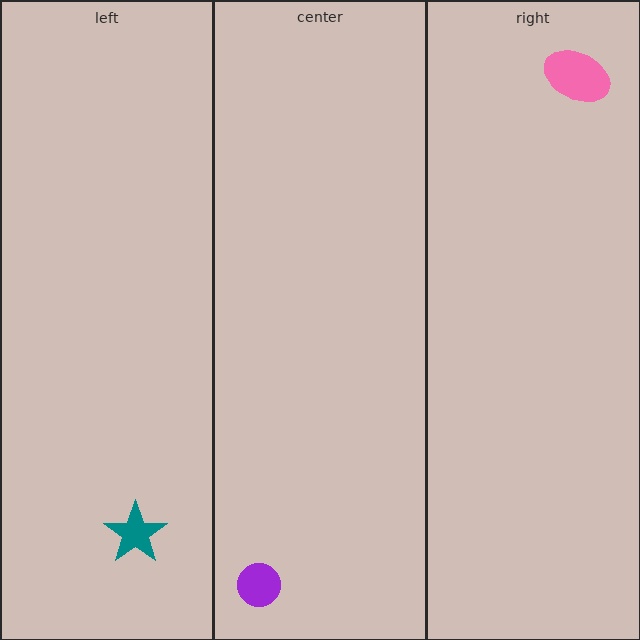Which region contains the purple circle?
The center region.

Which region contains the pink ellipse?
The right region.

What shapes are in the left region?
The teal star.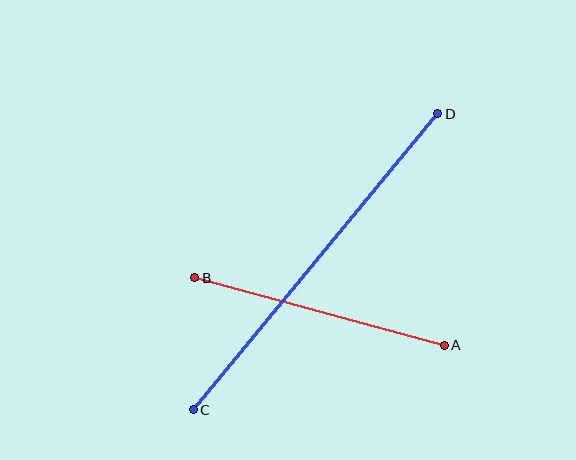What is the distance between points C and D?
The distance is approximately 384 pixels.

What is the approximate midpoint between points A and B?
The midpoint is at approximately (319, 311) pixels.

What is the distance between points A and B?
The distance is approximately 259 pixels.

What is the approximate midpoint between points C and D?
The midpoint is at approximately (316, 262) pixels.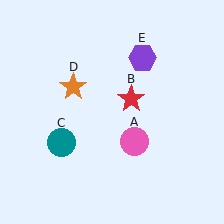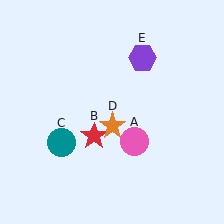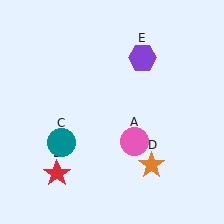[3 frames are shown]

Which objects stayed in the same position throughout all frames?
Pink circle (object A) and teal circle (object C) and purple hexagon (object E) remained stationary.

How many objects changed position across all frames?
2 objects changed position: red star (object B), orange star (object D).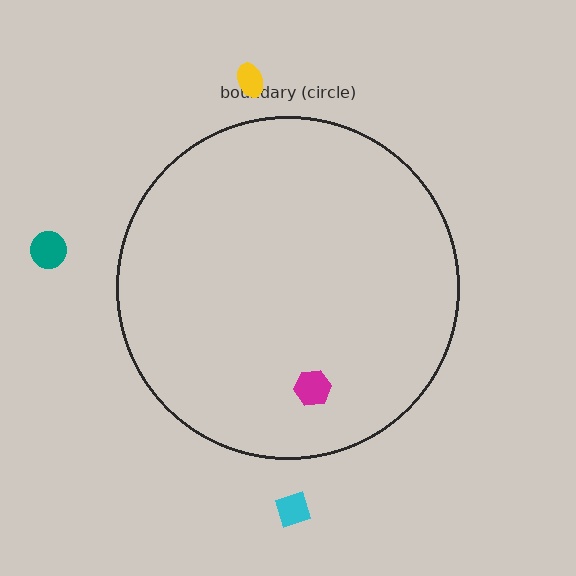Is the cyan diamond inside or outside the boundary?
Outside.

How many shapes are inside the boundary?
1 inside, 3 outside.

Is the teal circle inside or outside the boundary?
Outside.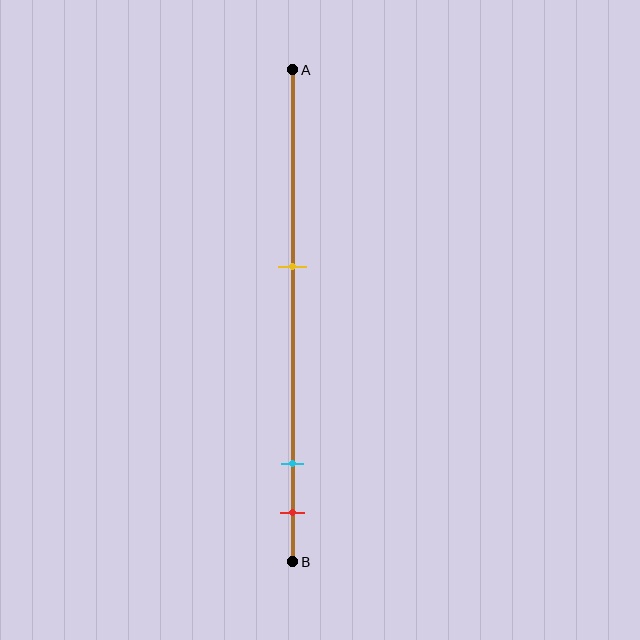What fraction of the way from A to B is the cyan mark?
The cyan mark is approximately 80% (0.8) of the way from A to B.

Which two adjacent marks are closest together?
The cyan and red marks are the closest adjacent pair.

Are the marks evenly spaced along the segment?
No, the marks are not evenly spaced.